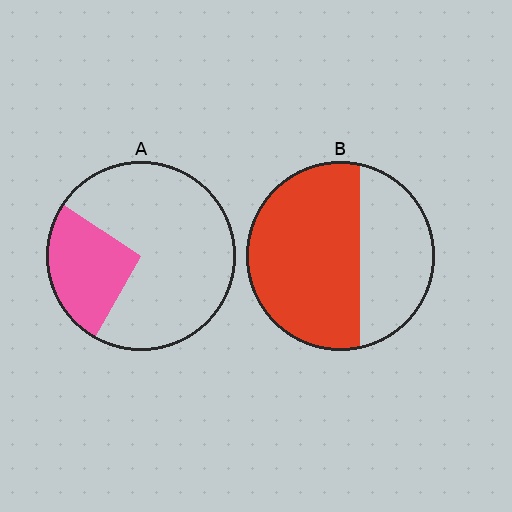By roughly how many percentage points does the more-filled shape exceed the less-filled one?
By roughly 35 percentage points (B over A).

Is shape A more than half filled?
No.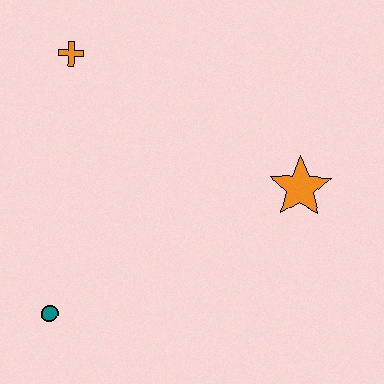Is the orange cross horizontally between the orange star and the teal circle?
Yes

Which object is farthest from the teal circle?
The orange star is farthest from the teal circle.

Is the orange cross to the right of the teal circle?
Yes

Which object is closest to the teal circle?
The orange cross is closest to the teal circle.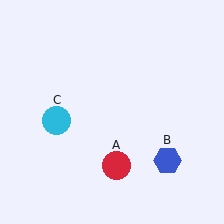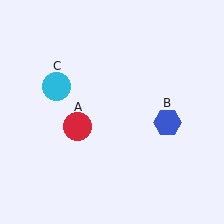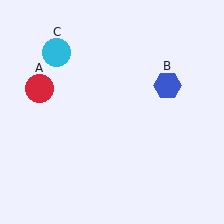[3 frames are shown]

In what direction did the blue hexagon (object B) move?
The blue hexagon (object B) moved up.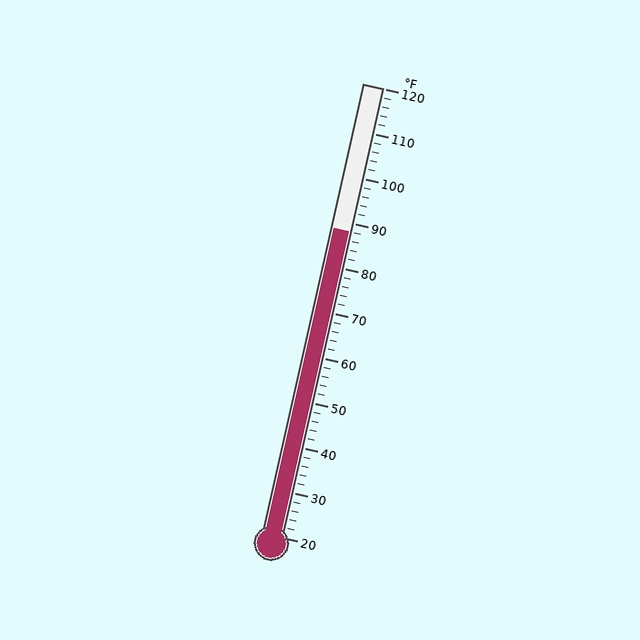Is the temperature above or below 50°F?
The temperature is above 50°F.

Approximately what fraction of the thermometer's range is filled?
The thermometer is filled to approximately 70% of its range.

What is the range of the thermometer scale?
The thermometer scale ranges from 20°F to 120°F.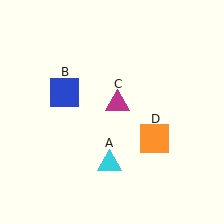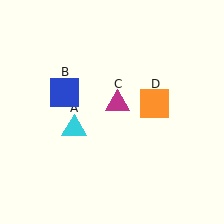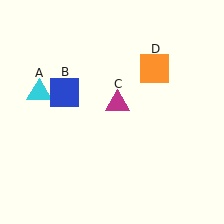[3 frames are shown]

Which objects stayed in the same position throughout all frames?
Blue square (object B) and magenta triangle (object C) remained stationary.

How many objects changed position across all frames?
2 objects changed position: cyan triangle (object A), orange square (object D).